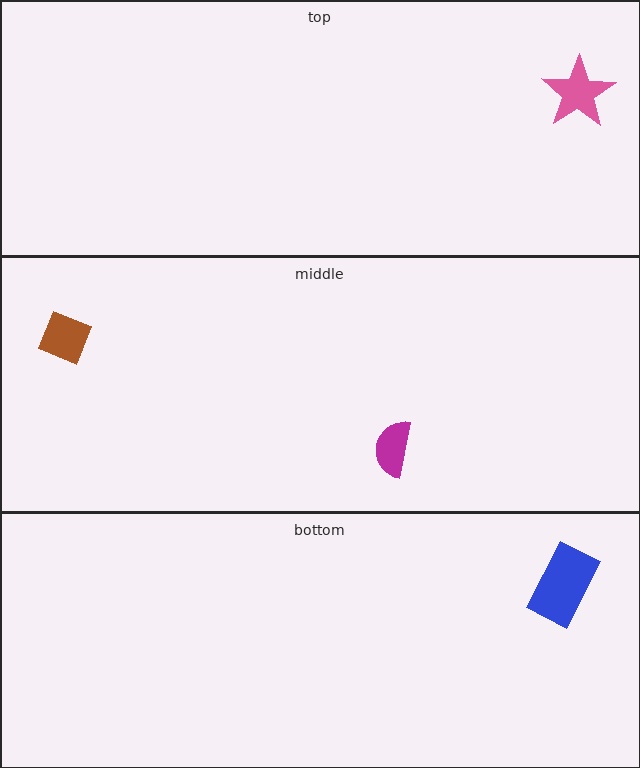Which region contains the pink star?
The top region.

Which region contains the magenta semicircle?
The middle region.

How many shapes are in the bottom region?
1.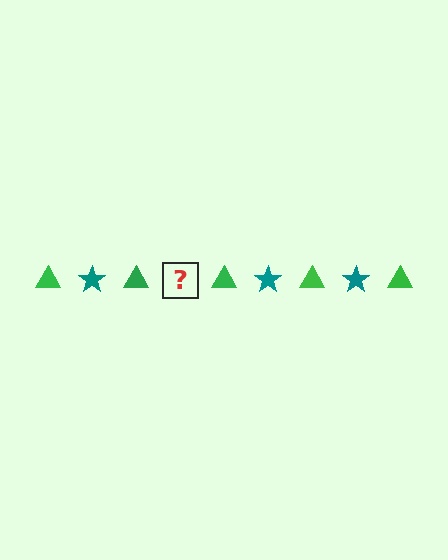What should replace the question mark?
The question mark should be replaced with a teal star.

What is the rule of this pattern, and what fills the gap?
The rule is that the pattern alternates between green triangle and teal star. The gap should be filled with a teal star.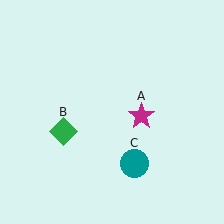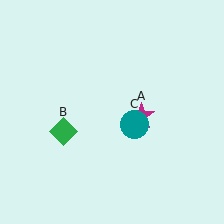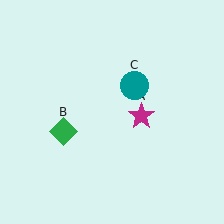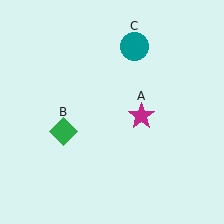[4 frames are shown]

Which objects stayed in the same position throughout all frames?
Magenta star (object A) and green diamond (object B) remained stationary.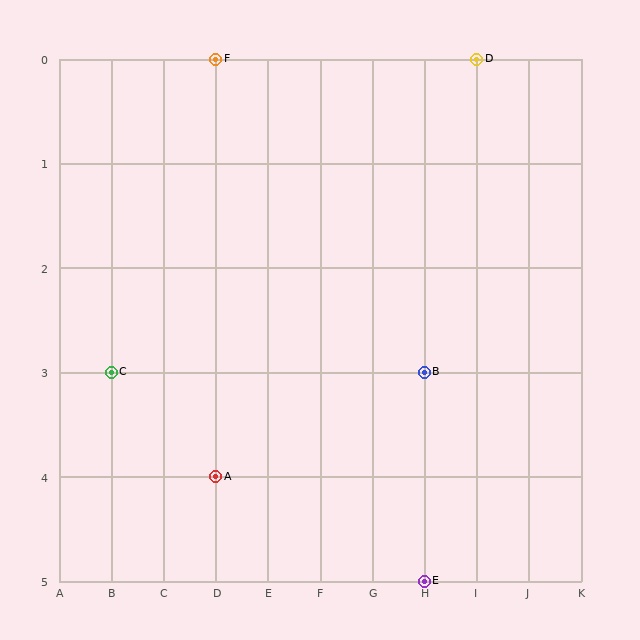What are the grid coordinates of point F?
Point F is at grid coordinates (D, 0).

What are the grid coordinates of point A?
Point A is at grid coordinates (D, 4).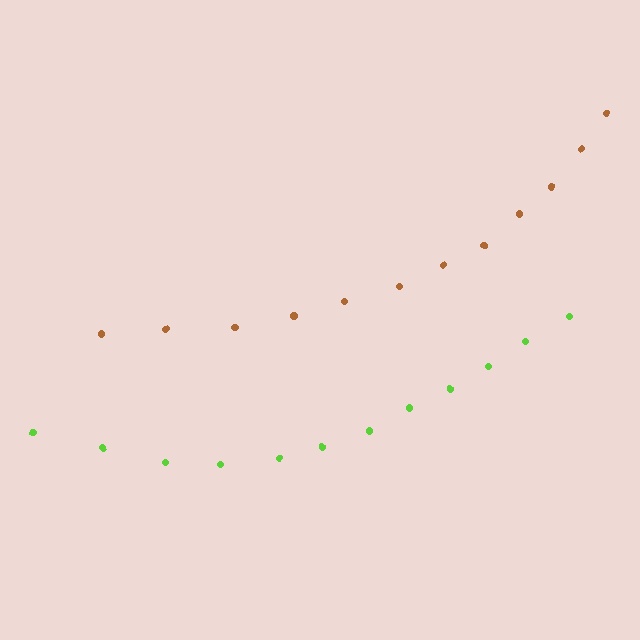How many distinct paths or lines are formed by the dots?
There are 2 distinct paths.